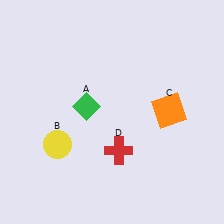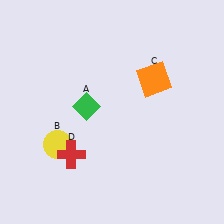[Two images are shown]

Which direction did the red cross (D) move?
The red cross (D) moved left.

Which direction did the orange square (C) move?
The orange square (C) moved up.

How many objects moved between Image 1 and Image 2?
2 objects moved between the two images.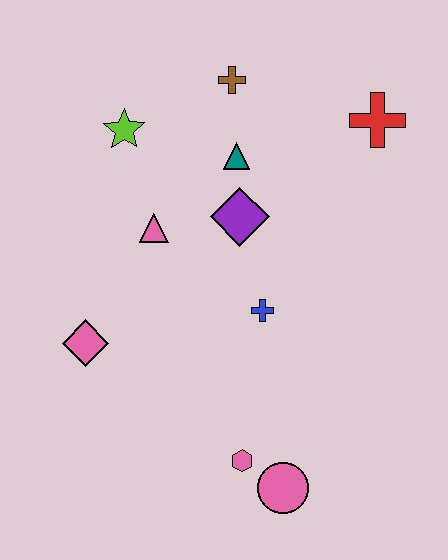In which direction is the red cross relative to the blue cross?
The red cross is above the blue cross.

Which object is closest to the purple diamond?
The teal triangle is closest to the purple diamond.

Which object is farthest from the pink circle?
The brown cross is farthest from the pink circle.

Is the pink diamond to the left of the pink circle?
Yes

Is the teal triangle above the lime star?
No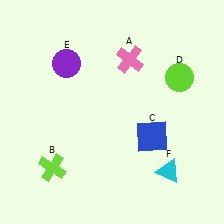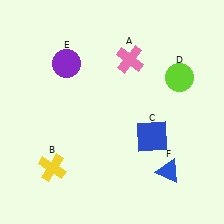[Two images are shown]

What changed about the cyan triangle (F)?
In Image 1, F is cyan. In Image 2, it changed to blue.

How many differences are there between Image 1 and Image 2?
There are 2 differences between the two images.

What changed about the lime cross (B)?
In Image 1, B is lime. In Image 2, it changed to yellow.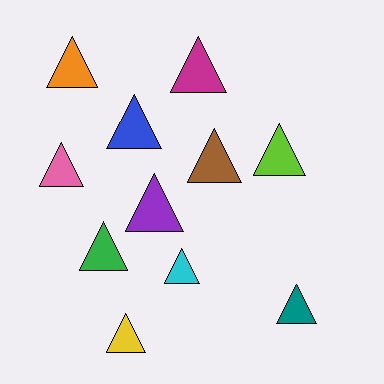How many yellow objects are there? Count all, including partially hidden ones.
There is 1 yellow object.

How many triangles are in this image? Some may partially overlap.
There are 11 triangles.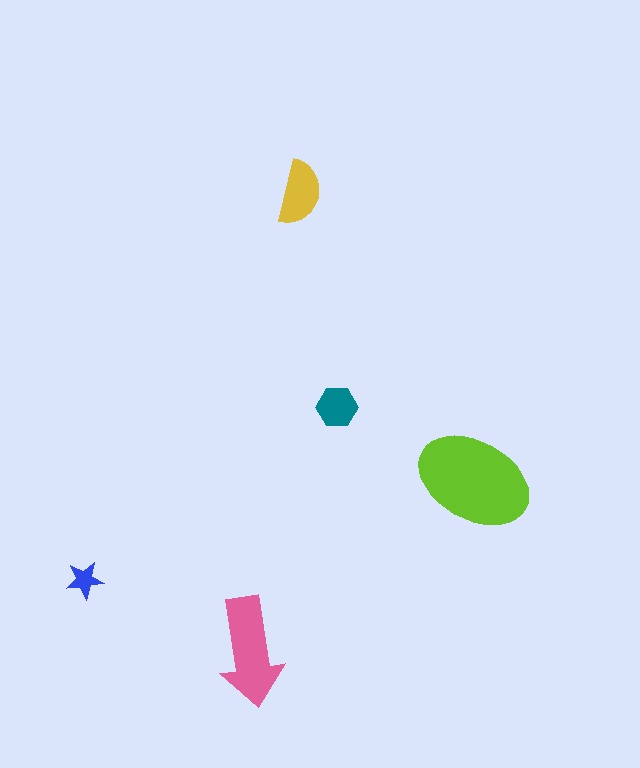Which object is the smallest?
The blue star.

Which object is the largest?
The lime ellipse.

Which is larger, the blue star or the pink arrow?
The pink arrow.